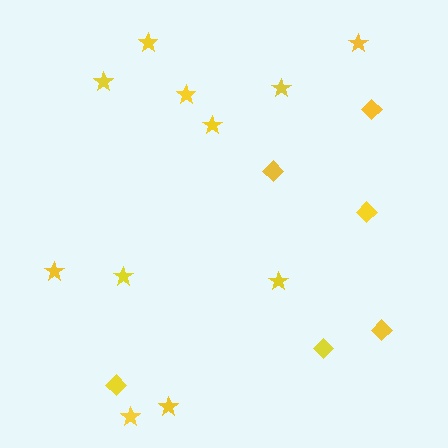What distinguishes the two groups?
There are 2 groups: one group of stars (11) and one group of diamonds (6).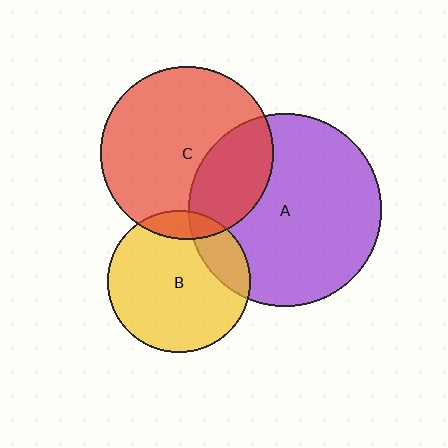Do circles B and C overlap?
Yes.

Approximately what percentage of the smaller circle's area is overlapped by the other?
Approximately 10%.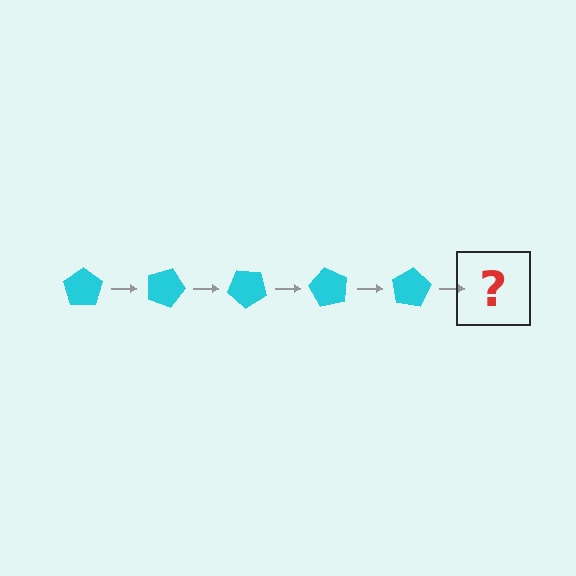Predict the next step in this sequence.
The next step is a cyan pentagon rotated 100 degrees.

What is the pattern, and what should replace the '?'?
The pattern is that the pentagon rotates 20 degrees each step. The '?' should be a cyan pentagon rotated 100 degrees.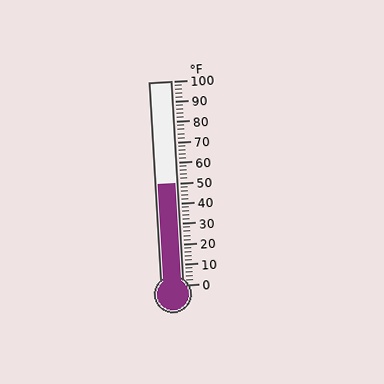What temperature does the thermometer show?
The thermometer shows approximately 50°F.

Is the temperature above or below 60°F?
The temperature is below 60°F.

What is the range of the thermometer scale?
The thermometer scale ranges from 0°F to 100°F.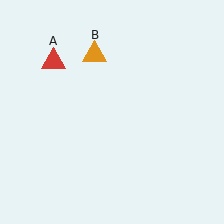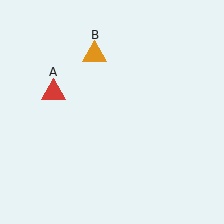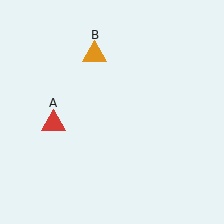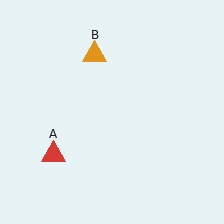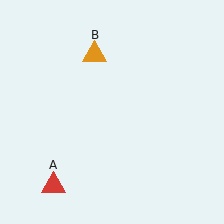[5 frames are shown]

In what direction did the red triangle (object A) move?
The red triangle (object A) moved down.